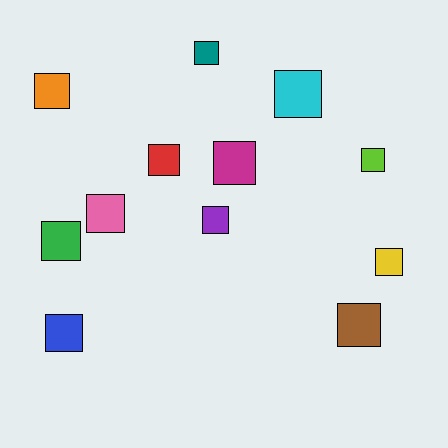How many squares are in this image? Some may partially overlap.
There are 12 squares.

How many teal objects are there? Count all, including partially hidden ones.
There is 1 teal object.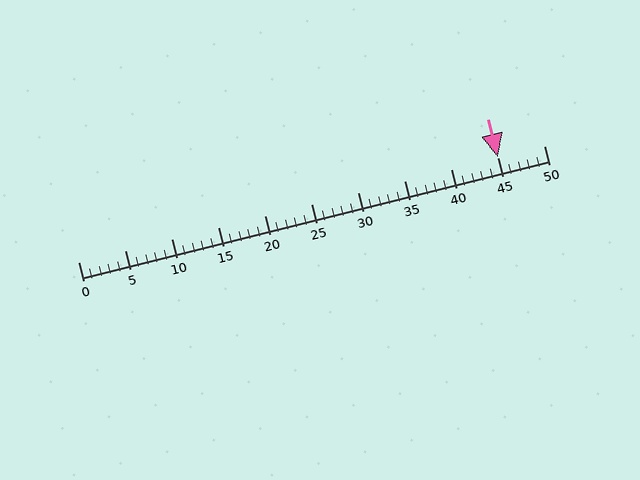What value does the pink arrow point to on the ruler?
The pink arrow points to approximately 45.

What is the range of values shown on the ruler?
The ruler shows values from 0 to 50.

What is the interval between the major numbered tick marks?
The major tick marks are spaced 5 units apart.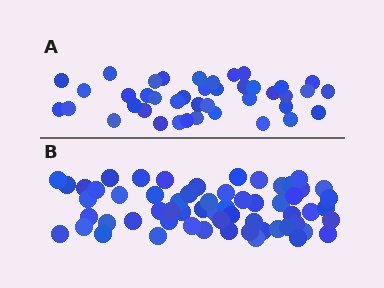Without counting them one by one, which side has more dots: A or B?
Region B (the bottom region) has more dots.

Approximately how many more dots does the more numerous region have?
Region B has approximately 20 more dots than region A.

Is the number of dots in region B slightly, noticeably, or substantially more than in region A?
Region B has substantially more. The ratio is roughly 1.5 to 1.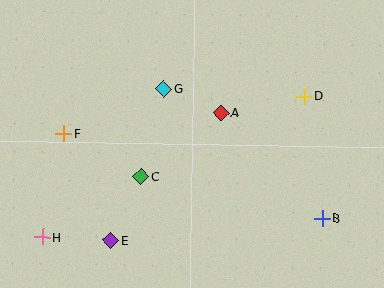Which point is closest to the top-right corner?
Point D is closest to the top-right corner.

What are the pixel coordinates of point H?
Point H is at (43, 237).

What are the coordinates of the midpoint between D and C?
The midpoint between D and C is at (223, 136).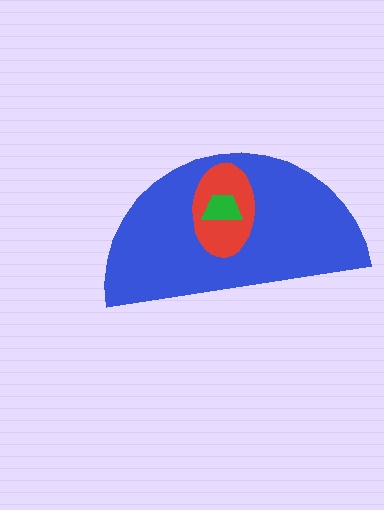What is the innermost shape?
The green trapezoid.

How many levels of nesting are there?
3.